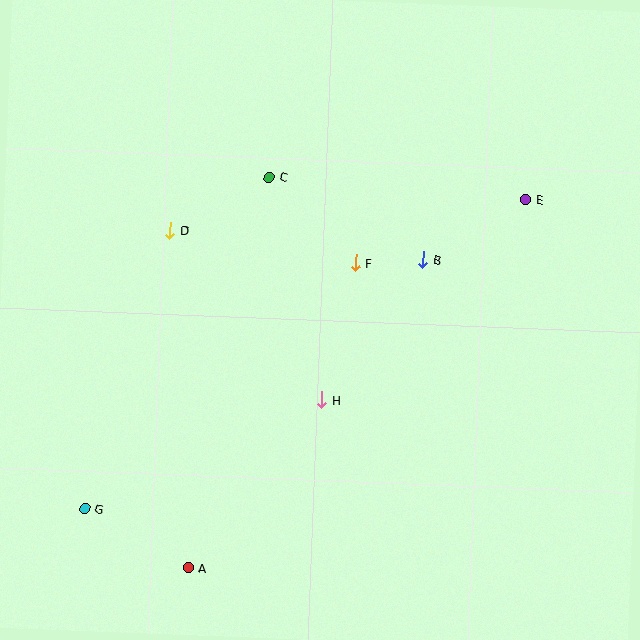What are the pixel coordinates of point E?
Point E is at (526, 200).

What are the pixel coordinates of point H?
Point H is at (322, 400).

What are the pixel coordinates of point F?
Point F is at (355, 263).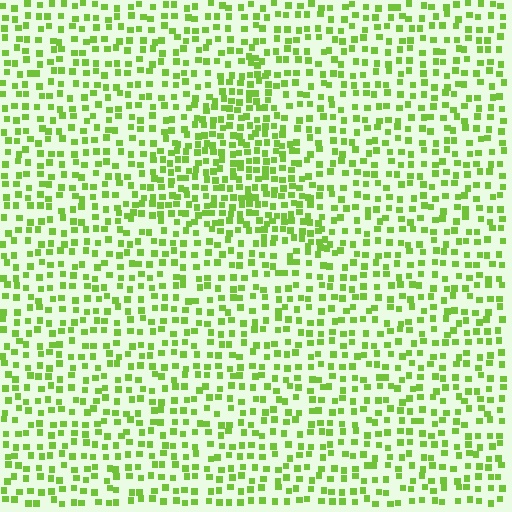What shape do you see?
I see a triangle.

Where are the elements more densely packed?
The elements are more densely packed inside the triangle boundary.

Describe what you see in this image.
The image contains small lime elements arranged at two different densities. A triangle-shaped region is visible where the elements are more densely packed than the surrounding area.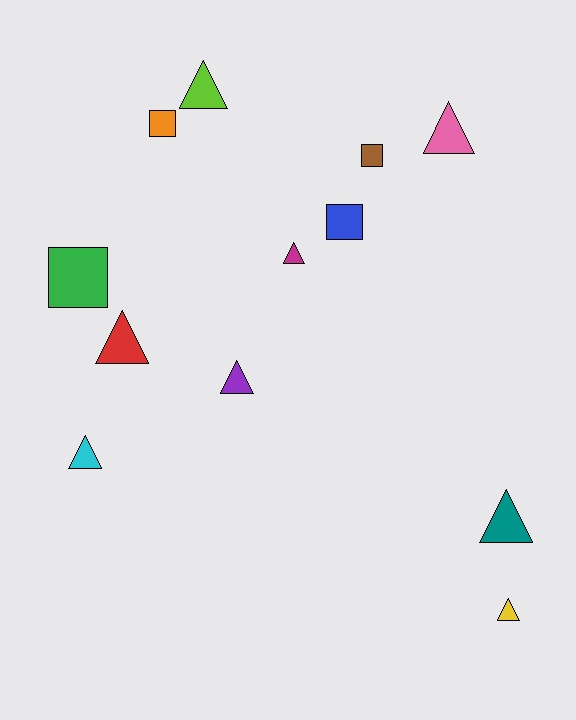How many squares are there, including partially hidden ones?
There are 4 squares.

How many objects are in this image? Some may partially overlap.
There are 12 objects.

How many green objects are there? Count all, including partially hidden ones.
There is 1 green object.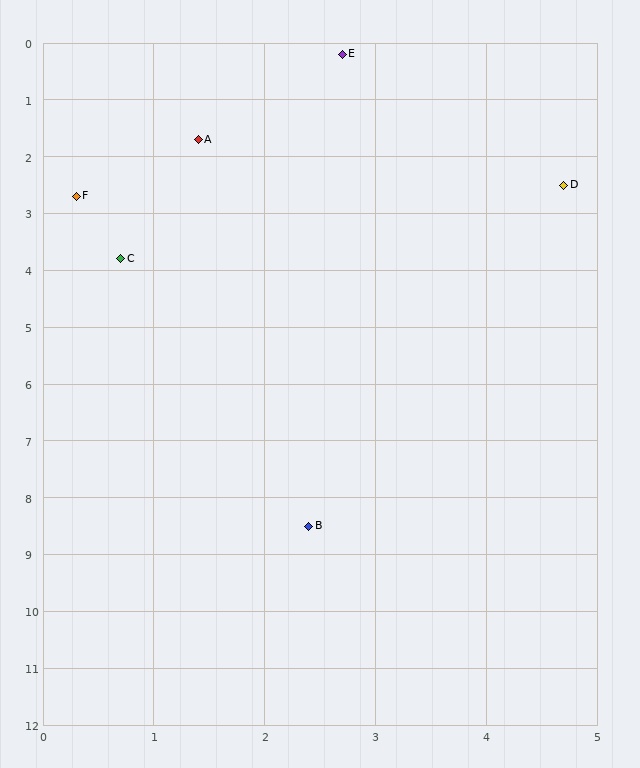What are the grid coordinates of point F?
Point F is at approximately (0.3, 2.7).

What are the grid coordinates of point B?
Point B is at approximately (2.4, 8.5).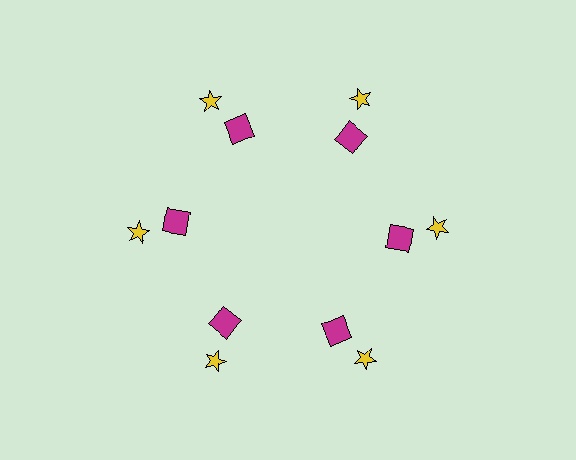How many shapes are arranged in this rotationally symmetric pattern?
There are 12 shapes, arranged in 6 groups of 2.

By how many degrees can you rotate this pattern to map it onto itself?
The pattern maps onto itself every 60 degrees of rotation.